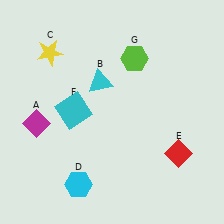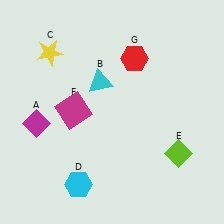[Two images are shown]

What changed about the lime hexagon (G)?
In Image 1, G is lime. In Image 2, it changed to red.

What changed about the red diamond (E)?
In Image 1, E is red. In Image 2, it changed to lime.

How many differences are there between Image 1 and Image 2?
There are 3 differences between the two images.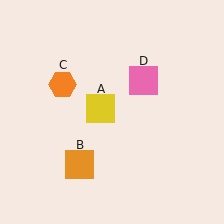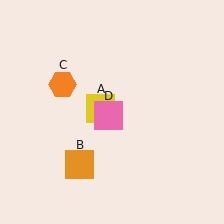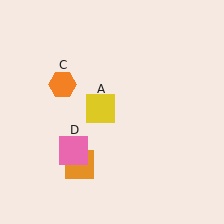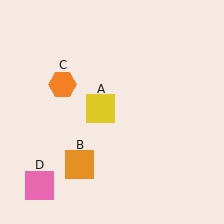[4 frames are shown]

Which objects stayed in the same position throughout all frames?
Yellow square (object A) and orange square (object B) and orange hexagon (object C) remained stationary.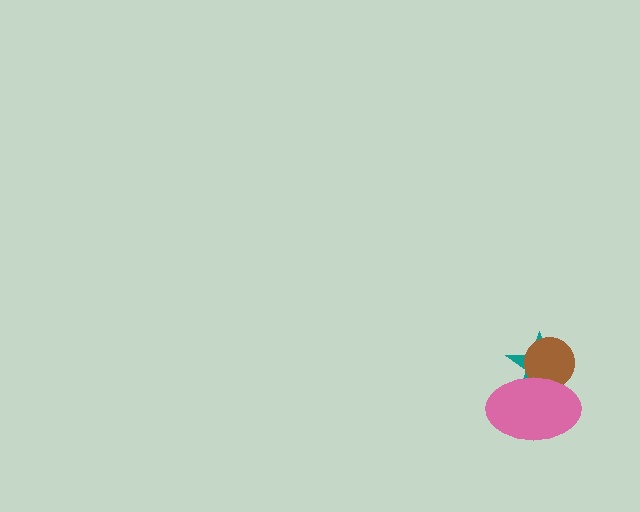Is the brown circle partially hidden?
Yes, it is partially covered by another shape.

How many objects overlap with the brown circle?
2 objects overlap with the brown circle.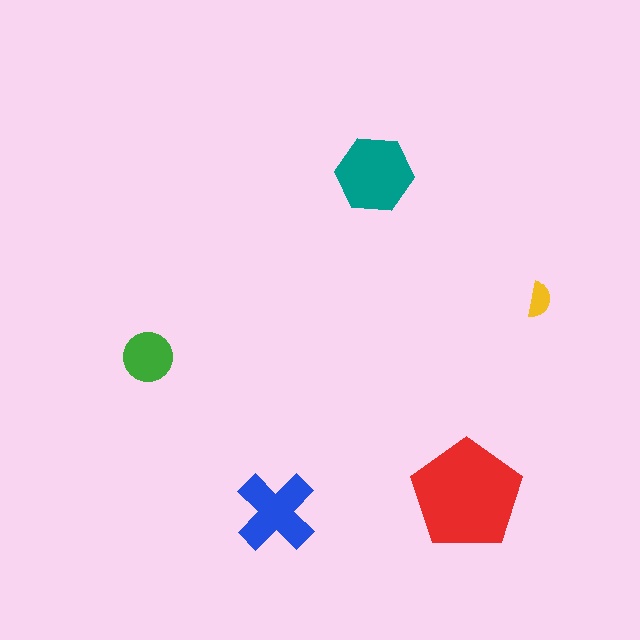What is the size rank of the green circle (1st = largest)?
4th.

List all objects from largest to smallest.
The red pentagon, the teal hexagon, the blue cross, the green circle, the yellow semicircle.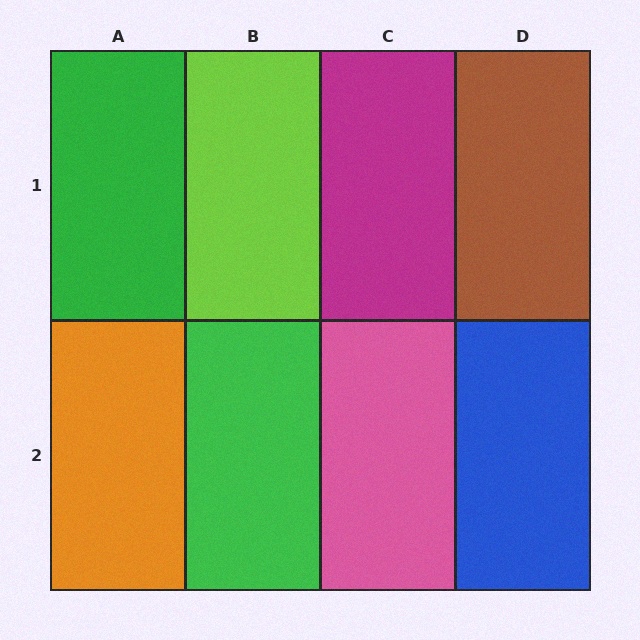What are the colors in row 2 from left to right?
Orange, green, pink, blue.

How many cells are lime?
1 cell is lime.